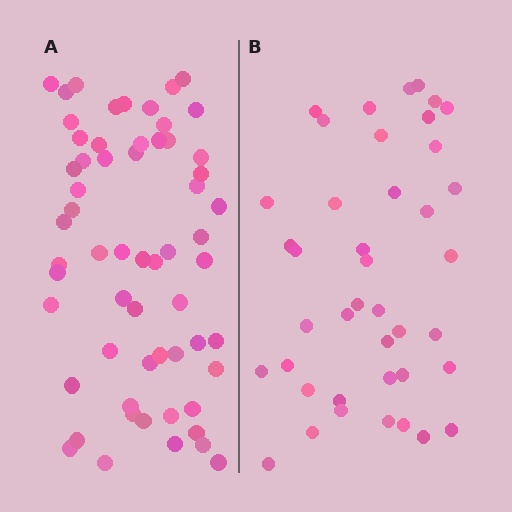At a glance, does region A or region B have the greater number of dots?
Region A (the left region) has more dots.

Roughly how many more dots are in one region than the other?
Region A has approximately 20 more dots than region B.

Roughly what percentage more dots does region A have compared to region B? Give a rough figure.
About 45% more.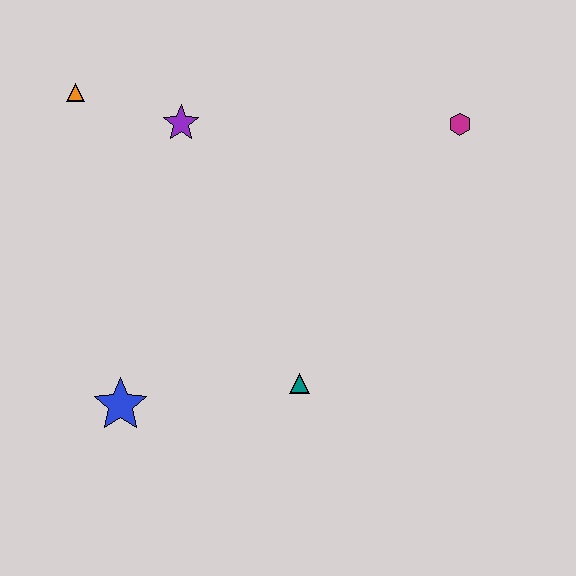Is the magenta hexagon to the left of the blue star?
No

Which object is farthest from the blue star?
The magenta hexagon is farthest from the blue star.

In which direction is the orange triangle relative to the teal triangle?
The orange triangle is above the teal triangle.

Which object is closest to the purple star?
The orange triangle is closest to the purple star.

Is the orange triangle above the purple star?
Yes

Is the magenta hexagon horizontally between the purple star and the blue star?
No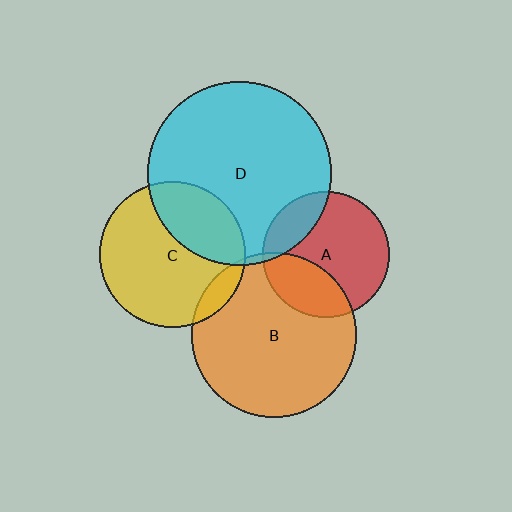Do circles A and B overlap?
Yes.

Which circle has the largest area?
Circle D (cyan).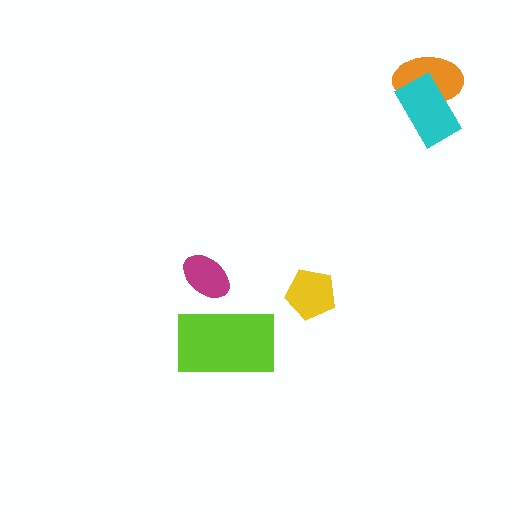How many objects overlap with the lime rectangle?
0 objects overlap with the lime rectangle.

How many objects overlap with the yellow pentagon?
0 objects overlap with the yellow pentagon.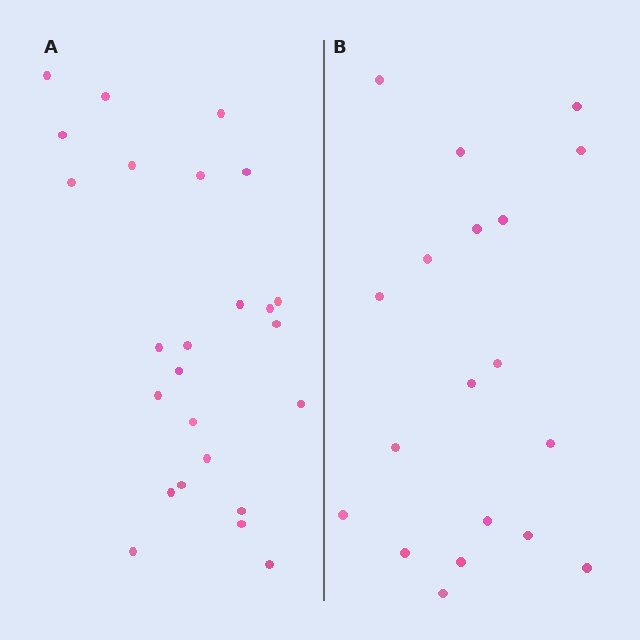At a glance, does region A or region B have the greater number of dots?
Region A (the left region) has more dots.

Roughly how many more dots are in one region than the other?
Region A has about 6 more dots than region B.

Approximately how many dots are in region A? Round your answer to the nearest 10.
About 20 dots. (The exact count is 25, which rounds to 20.)